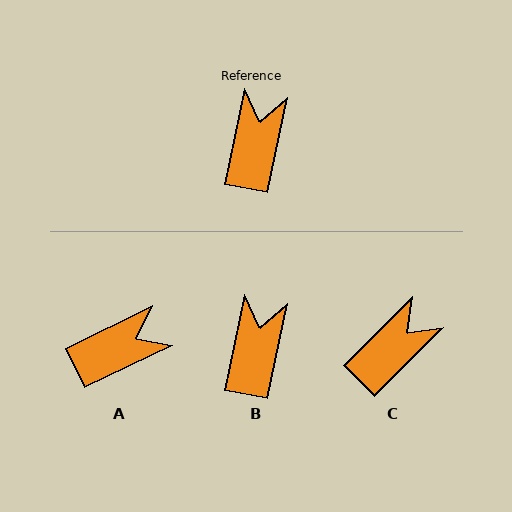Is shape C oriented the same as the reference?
No, it is off by about 33 degrees.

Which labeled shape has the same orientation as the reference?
B.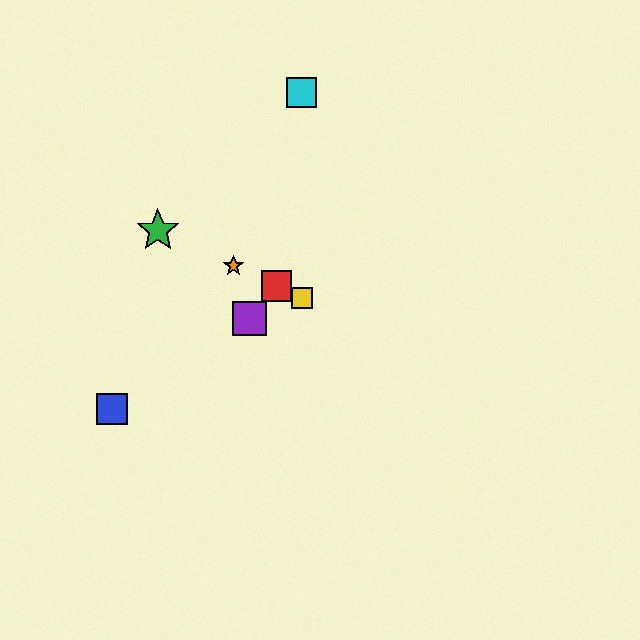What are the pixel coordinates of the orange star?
The orange star is at (234, 266).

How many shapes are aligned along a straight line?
4 shapes (the red square, the green star, the yellow square, the orange star) are aligned along a straight line.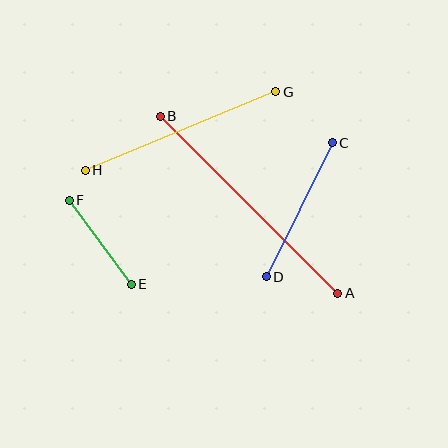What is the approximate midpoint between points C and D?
The midpoint is at approximately (299, 210) pixels.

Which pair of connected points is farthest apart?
Points A and B are farthest apart.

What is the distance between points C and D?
The distance is approximately 149 pixels.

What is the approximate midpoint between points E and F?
The midpoint is at approximately (100, 242) pixels.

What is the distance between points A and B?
The distance is approximately 251 pixels.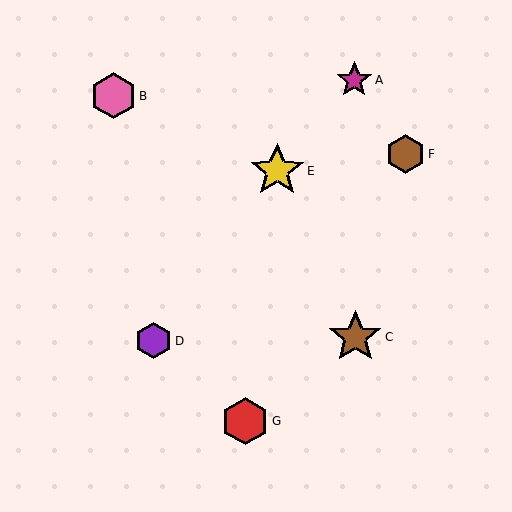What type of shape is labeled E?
Shape E is a yellow star.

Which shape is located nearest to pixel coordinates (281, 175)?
The yellow star (labeled E) at (277, 171) is nearest to that location.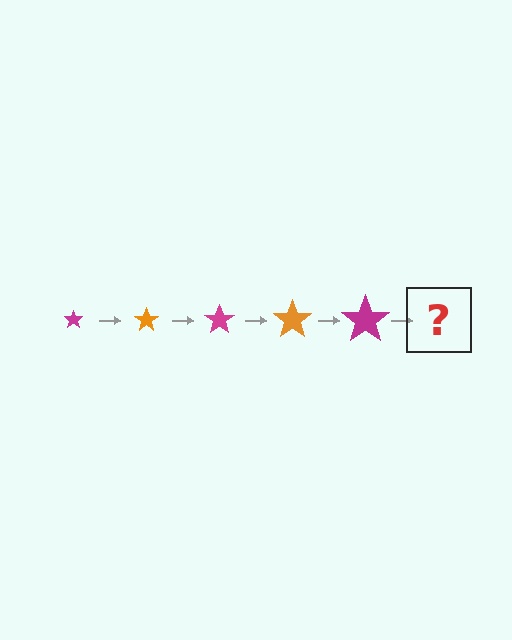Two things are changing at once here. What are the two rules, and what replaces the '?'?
The two rules are that the star grows larger each step and the color cycles through magenta and orange. The '?' should be an orange star, larger than the previous one.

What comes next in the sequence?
The next element should be an orange star, larger than the previous one.